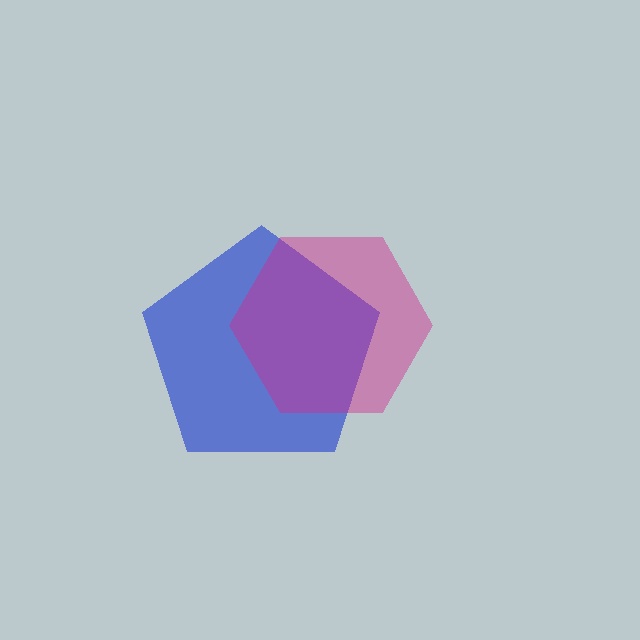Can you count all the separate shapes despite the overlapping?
Yes, there are 2 separate shapes.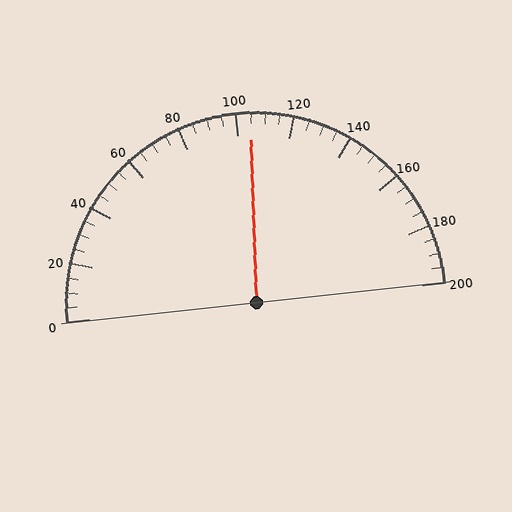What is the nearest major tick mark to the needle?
The nearest major tick mark is 100.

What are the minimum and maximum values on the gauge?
The gauge ranges from 0 to 200.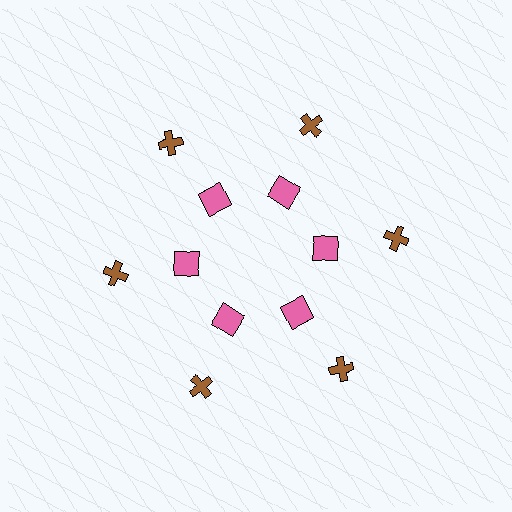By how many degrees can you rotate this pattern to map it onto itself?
The pattern maps onto itself every 60 degrees of rotation.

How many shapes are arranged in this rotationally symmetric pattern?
There are 12 shapes, arranged in 6 groups of 2.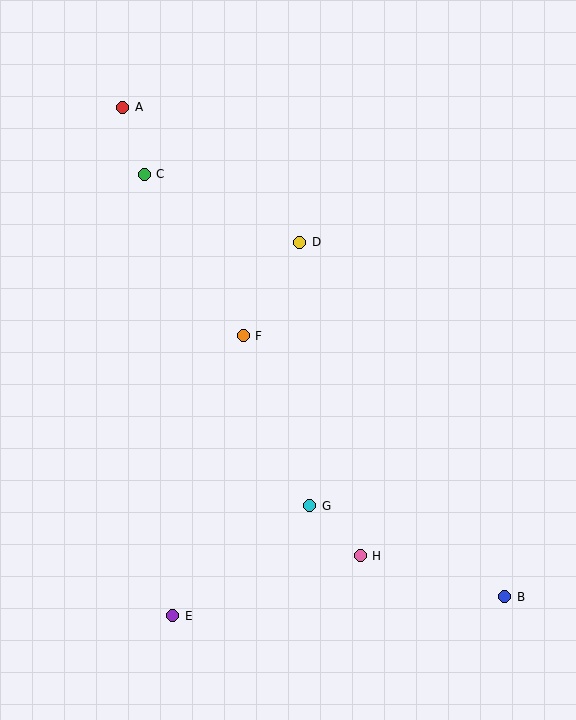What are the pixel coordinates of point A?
Point A is at (123, 107).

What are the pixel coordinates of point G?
Point G is at (310, 506).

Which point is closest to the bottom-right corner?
Point B is closest to the bottom-right corner.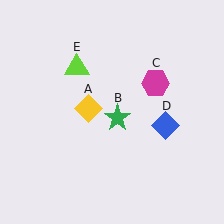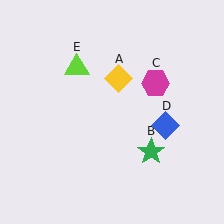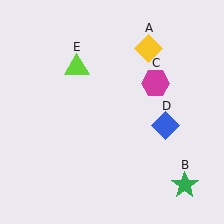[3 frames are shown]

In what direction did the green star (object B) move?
The green star (object B) moved down and to the right.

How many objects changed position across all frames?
2 objects changed position: yellow diamond (object A), green star (object B).